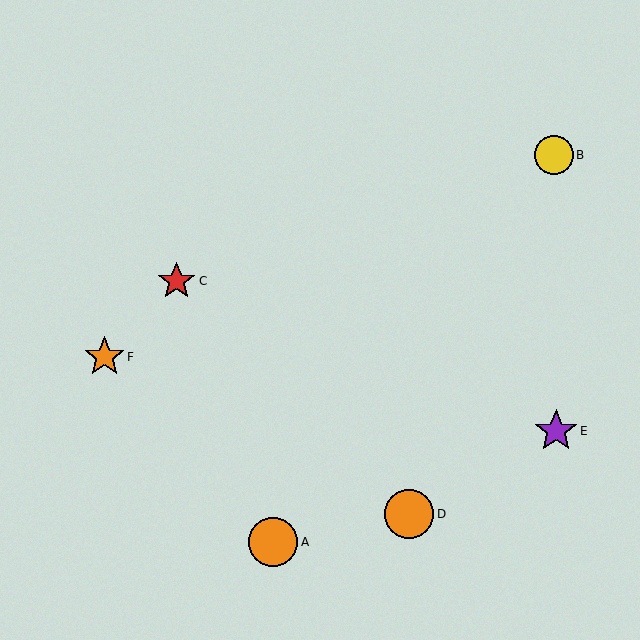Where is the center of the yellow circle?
The center of the yellow circle is at (554, 155).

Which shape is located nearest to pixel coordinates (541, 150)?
The yellow circle (labeled B) at (554, 155) is nearest to that location.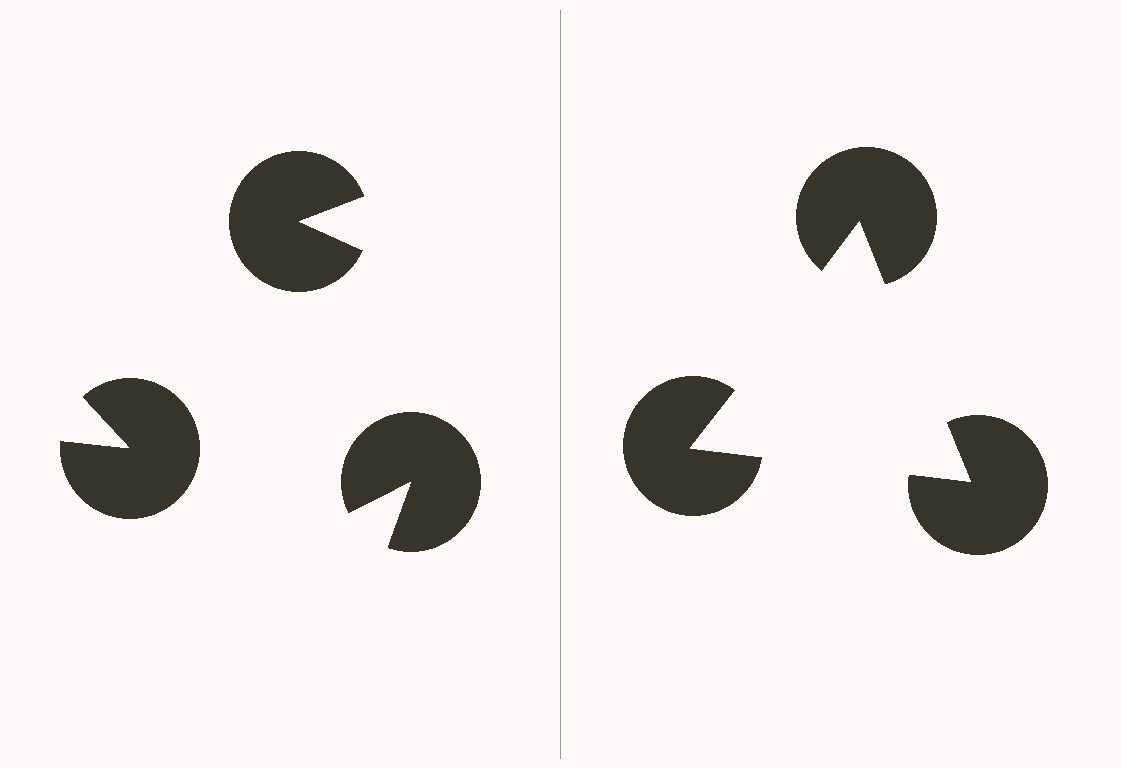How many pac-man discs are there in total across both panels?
6 — 3 on each side.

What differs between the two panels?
The pac-man discs are positioned identically on both sides; only the wedge orientations differ. On the right they align to a triangle; on the left they are misaligned.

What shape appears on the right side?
An illusory triangle.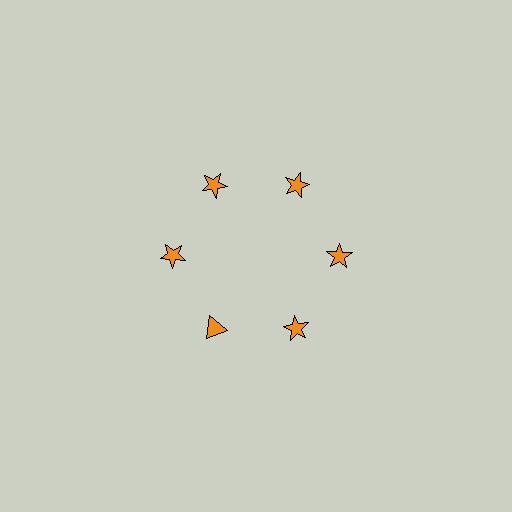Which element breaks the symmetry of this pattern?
The orange triangle at roughly the 7 o'clock position breaks the symmetry. All other shapes are orange stars.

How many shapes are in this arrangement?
There are 6 shapes arranged in a ring pattern.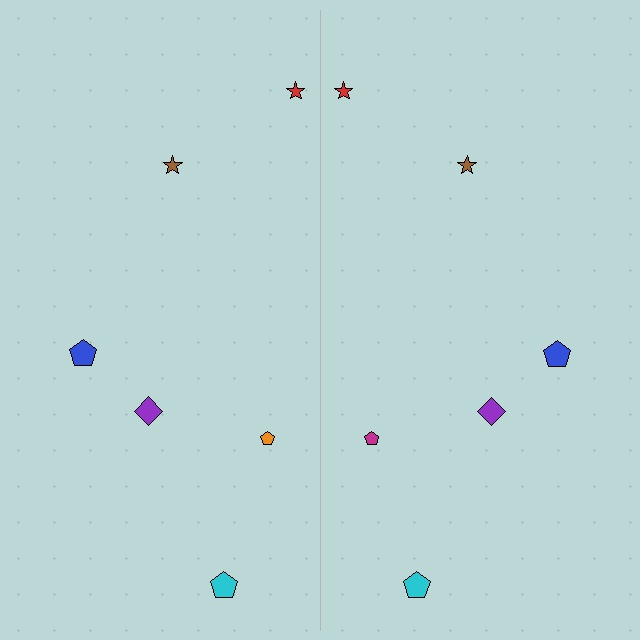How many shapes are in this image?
There are 12 shapes in this image.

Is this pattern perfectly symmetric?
No, the pattern is not perfectly symmetric. The magenta pentagon on the right side breaks the symmetry — its mirror counterpart is orange.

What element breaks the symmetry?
The magenta pentagon on the right side breaks the symmetry — its mirror counterpart is orange.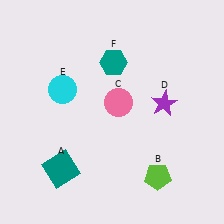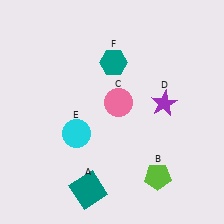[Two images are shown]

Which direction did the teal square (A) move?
The teal square (A) moved right.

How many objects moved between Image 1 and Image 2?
2 objects moved between the two images.